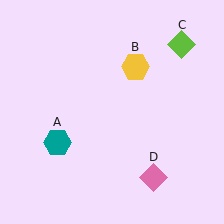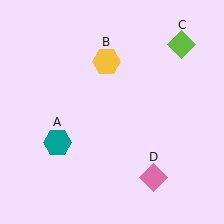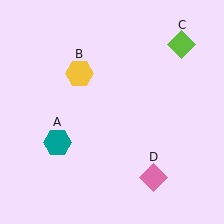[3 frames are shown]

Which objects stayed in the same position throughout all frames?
Teal hexagon (object A) and lime diamond (object C) and pink diamond (object D) remained stationary.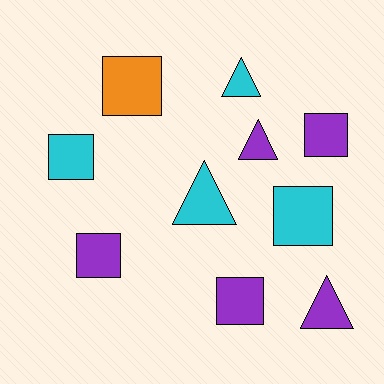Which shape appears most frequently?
Square, with 6 objects.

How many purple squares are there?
There are 3 purple squares.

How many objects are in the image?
There are 10 objects.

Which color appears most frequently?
Purple, with 5 objects.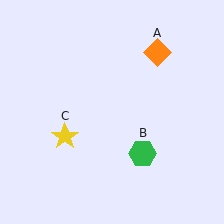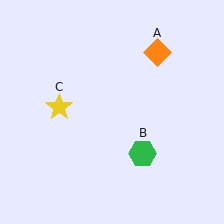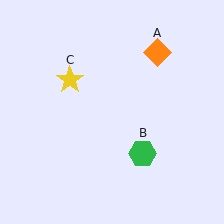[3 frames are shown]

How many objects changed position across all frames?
1 object changed position: yellow star (object C).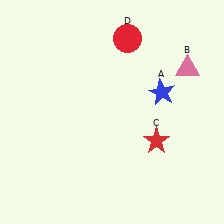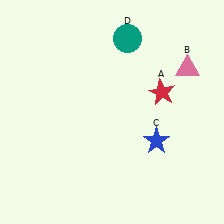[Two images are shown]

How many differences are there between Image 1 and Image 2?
There are 3 differences between the two images.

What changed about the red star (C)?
In Image 1, C is red. In Image 2, it changed to blue.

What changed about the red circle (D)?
In Image 1, D is red. In Image 2, it changed to teal.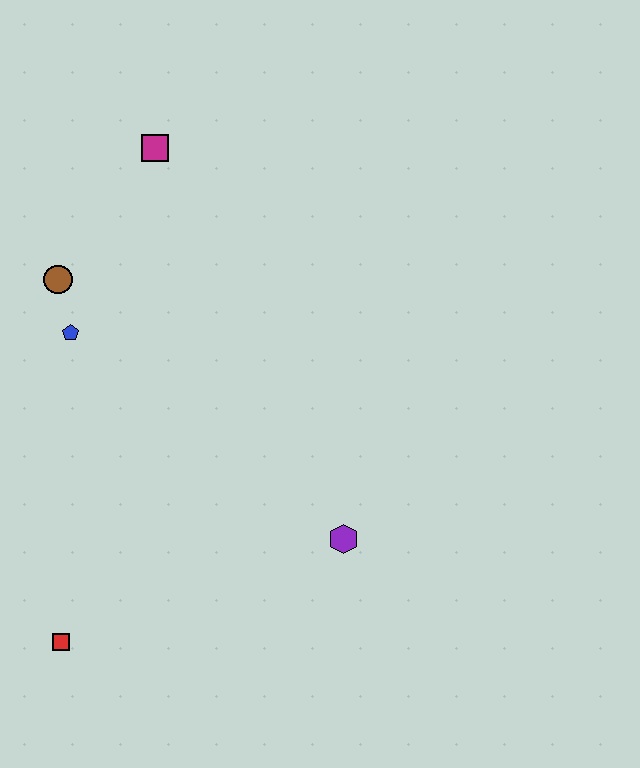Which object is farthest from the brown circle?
The purple hexagon is farthest from the brown circle.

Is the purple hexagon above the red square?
Yes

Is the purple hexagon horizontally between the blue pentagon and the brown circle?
No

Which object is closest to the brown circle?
The blue pentagon is closest to the brown circle.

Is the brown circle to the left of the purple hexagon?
Yes